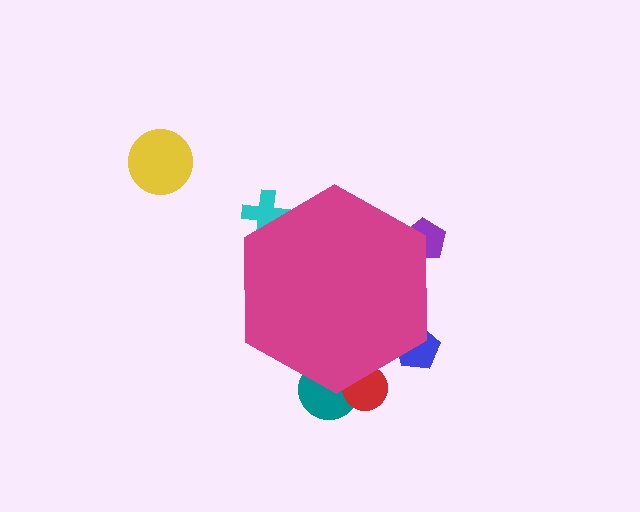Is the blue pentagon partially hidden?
Yes, the blue pentagon is partially hidden behind the magenta hexagon.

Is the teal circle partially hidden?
Yes, the teal circle is partially hidden behind the magenta hexagon.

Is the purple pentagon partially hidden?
Yes, the purple pentagon is partially hidden behind the magenta hexagon.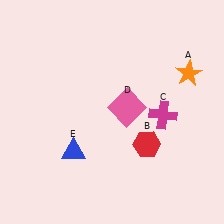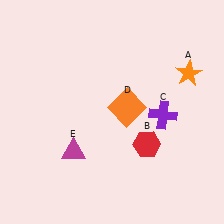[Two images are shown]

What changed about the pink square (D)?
In Image 1, D is pink. In Image 2, it changed to orange.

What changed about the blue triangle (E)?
In Image 1, E is blue. In Image 2, it changed to magenta.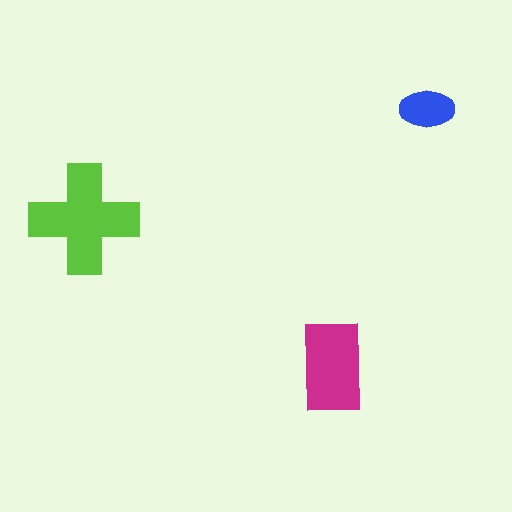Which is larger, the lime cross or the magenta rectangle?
The lime cross.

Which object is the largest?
The lime cross.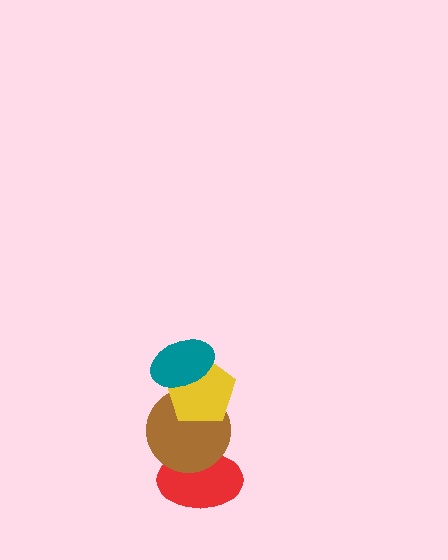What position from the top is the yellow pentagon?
The yellow pentagon is 2nd from the top.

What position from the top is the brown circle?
The brown circle is 3rd from the top.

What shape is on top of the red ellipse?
The brown circle is on top of the red ellipse.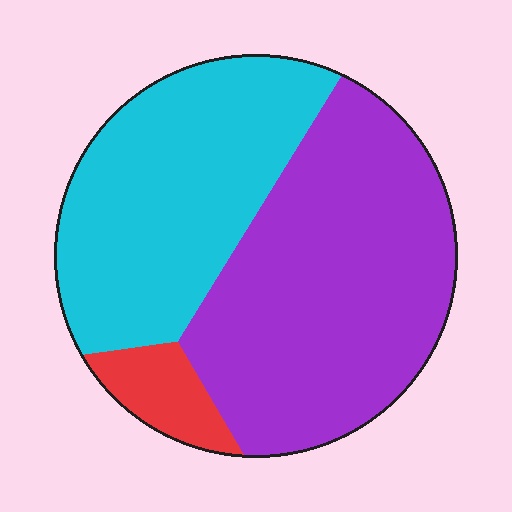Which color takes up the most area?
Purple, at roughly 50%.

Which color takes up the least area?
Red, at roughly 5%.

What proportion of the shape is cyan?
Cyan takes up about two fifths (2/5) of the shape.